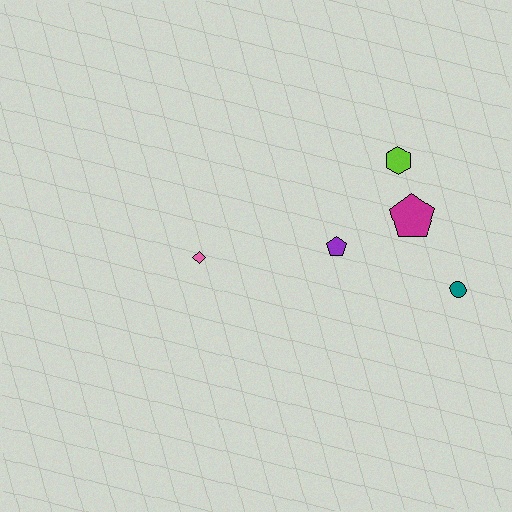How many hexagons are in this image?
There is 1 hexagon.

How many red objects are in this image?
There are no red objects.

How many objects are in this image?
There are 5 objects.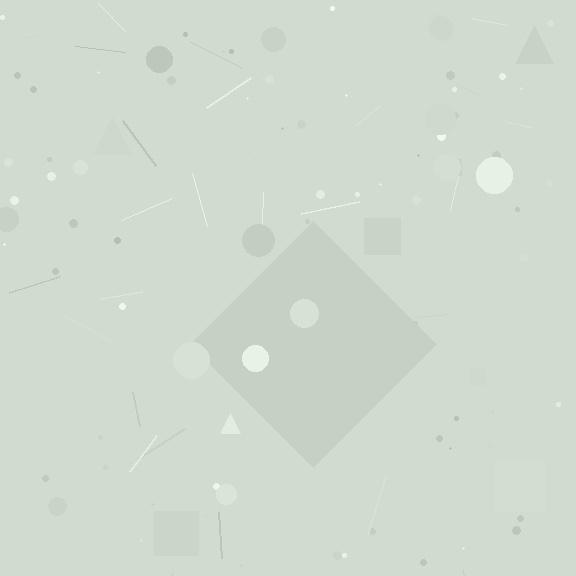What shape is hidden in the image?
A diamond is hidden in the image.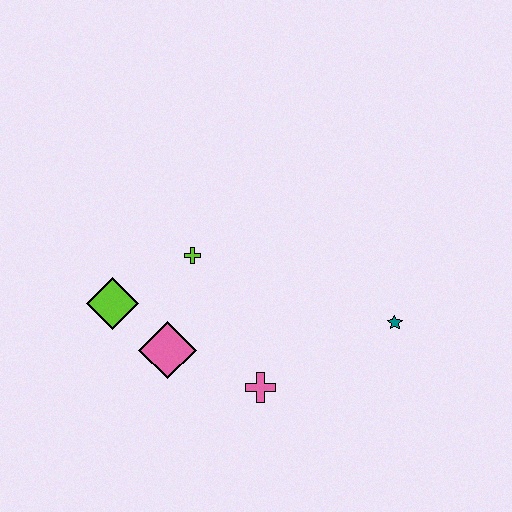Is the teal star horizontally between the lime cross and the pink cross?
No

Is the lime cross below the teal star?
No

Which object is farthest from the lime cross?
The teal star is farthest from the lime cross.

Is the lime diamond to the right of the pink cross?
No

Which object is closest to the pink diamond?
The lime diamond is closest to the pink diamond.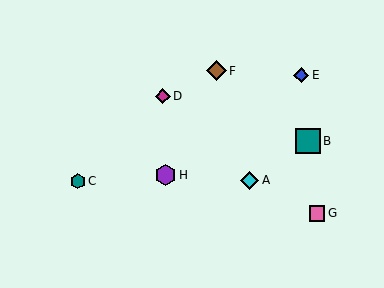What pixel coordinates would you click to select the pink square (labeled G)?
Click at (317, 213) to select the pink square G.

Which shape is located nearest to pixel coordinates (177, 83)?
The magenta diamond (labeled D) at (163, 96) is nearest to that location.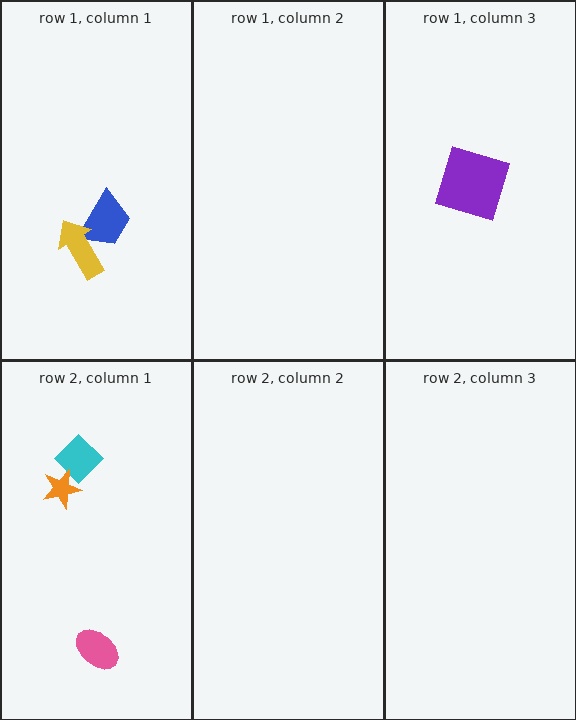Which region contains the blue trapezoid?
The row 1, column 1 region.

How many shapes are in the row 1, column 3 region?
1.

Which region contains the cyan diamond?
The row 2, column 1 region.